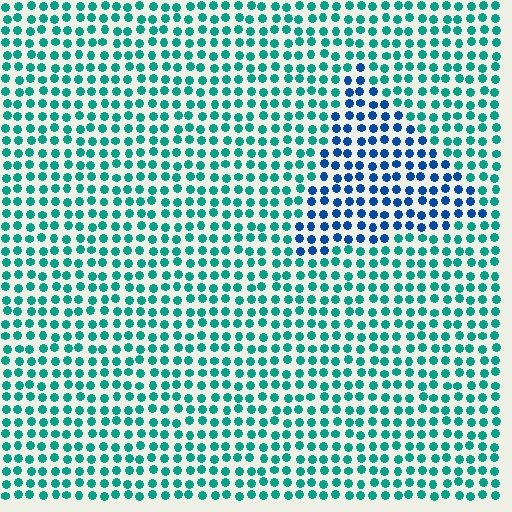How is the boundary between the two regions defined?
The boundary is defined purely by a slight shift in hue (about 45 degrees). Spacing, size, and orientation are identical on both sides.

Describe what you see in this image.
The image is filled with small teal elements in a uniform arrangement. A triangle-shaped region is visible where the elements are tinted to a slightly different hue, forming a subtle color boundary.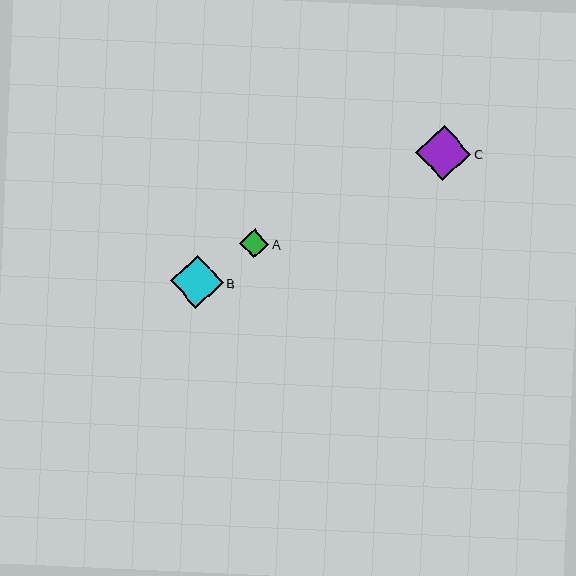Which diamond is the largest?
Diamond C is the largest with a size of approximately 55 pixels.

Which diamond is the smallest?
Diamond A is the smallest with a size of approximately 29 pixels.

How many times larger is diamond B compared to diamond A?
Diamond B is approximately 1.8 times the size of diamond A.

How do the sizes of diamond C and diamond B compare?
Diamond C and diamond B are approximately the same size.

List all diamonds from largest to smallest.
From largest to smallest: C, B, A.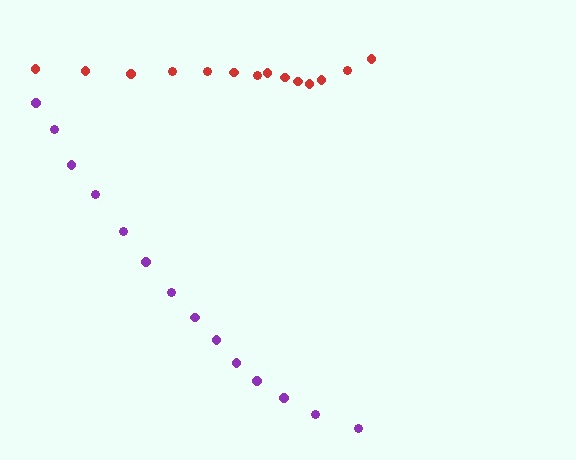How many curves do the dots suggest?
There are 2 distinct paths.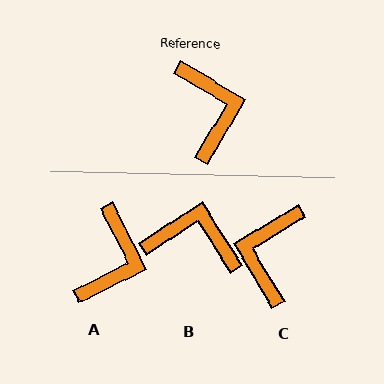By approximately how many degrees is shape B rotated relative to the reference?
Approximately 64 degrees counter-clockwise.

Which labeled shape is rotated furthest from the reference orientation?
C, about 152 degrees away.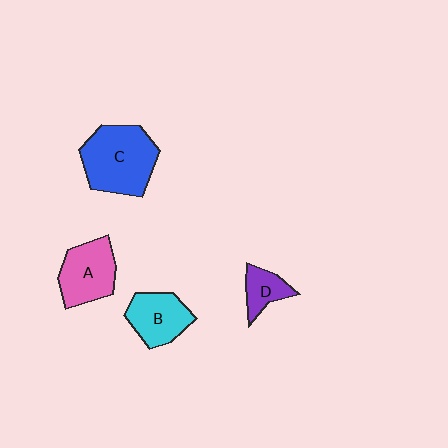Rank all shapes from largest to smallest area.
From largest to smallest: C (blue), A (pink), B (cyan), D (purple).